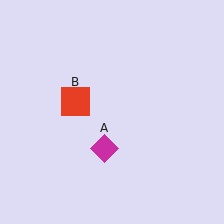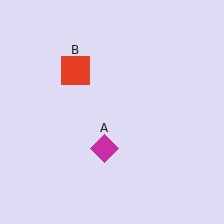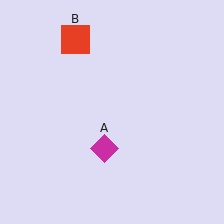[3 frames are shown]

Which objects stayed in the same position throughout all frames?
Magenta diamond (object A) remained stationary.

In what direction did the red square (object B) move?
The red square (object B) moved up.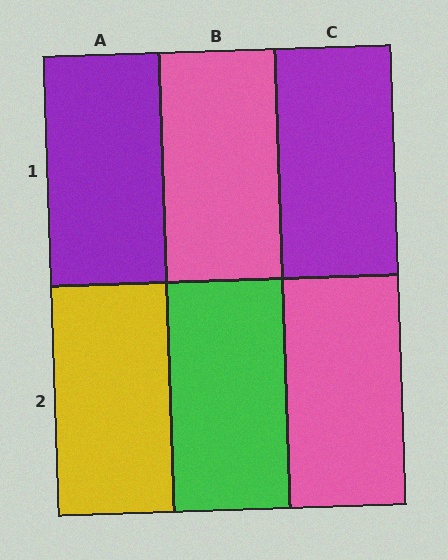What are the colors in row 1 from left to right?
Purple, pink, purple.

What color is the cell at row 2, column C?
Pink.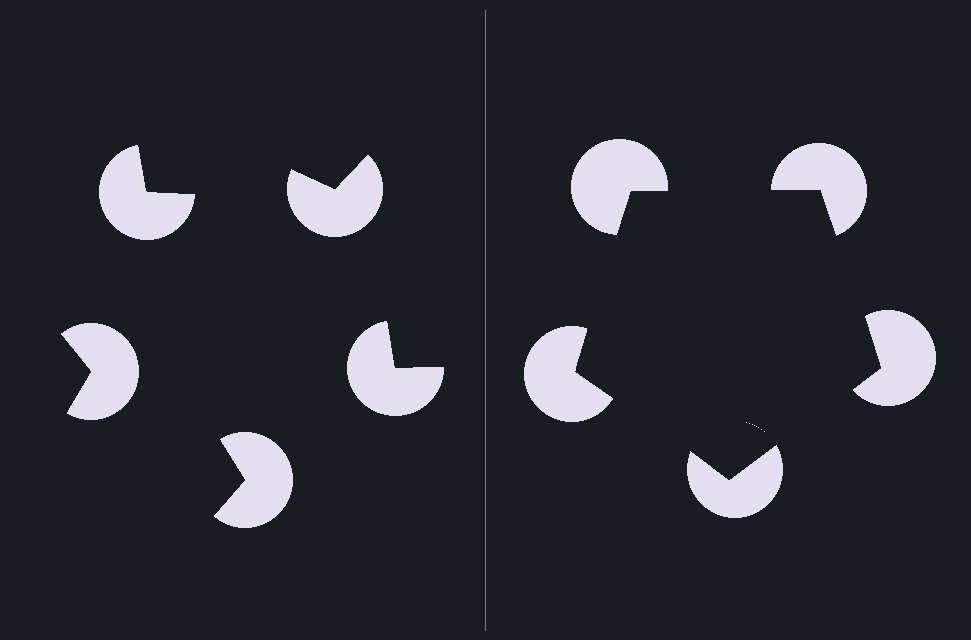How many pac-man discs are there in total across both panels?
10 — 5 on each side.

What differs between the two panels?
The pac-man discs are positioned identically on both sides; only the wedge orientations differ. On the right they align to a pentagon; on the left they are misaligned.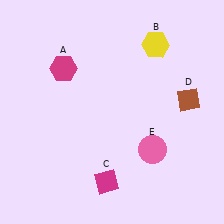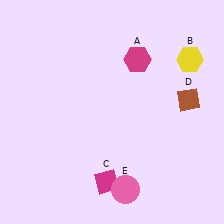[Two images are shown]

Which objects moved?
The objects that moved are: the magenta hexagon (A), the yellow hexagon (B), the pink circle (E).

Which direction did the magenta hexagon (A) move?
The magenta hexagon (A) moved right.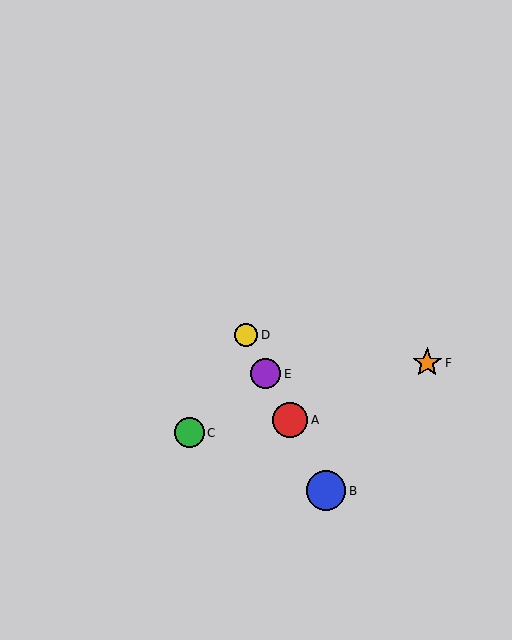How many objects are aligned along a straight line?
4 objects (A, B, D, E) are aligned along a straight line.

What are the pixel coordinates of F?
Object F is at (427, 363).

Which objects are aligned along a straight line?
Objects A, B, D, E are aligned along a straight line.